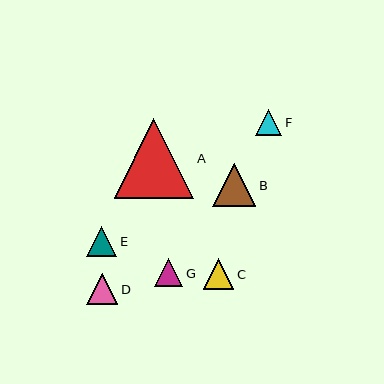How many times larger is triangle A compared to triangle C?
Triangle A is approximately 2.6 times the size of triangle C.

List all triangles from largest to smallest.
From largest to smallest: A, B, D, C, E, G, F.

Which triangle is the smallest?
Triangle F is the smallest with a size of approximately 26 pixels.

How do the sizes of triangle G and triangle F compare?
Triangle G and triangle F are approximately the same size.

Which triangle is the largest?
Triangle A is the largest with a size of approximately 80 pixels.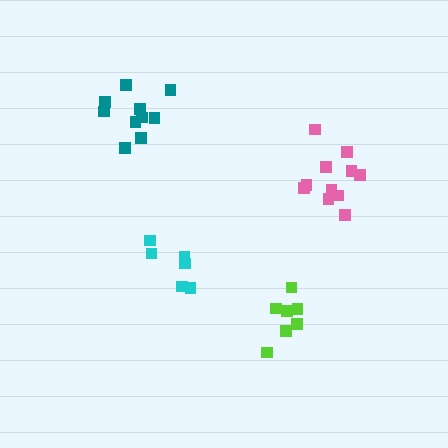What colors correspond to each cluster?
The clusters are colored: pink, lime, teal, cyan.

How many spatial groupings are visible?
There are 4 spatial groupings.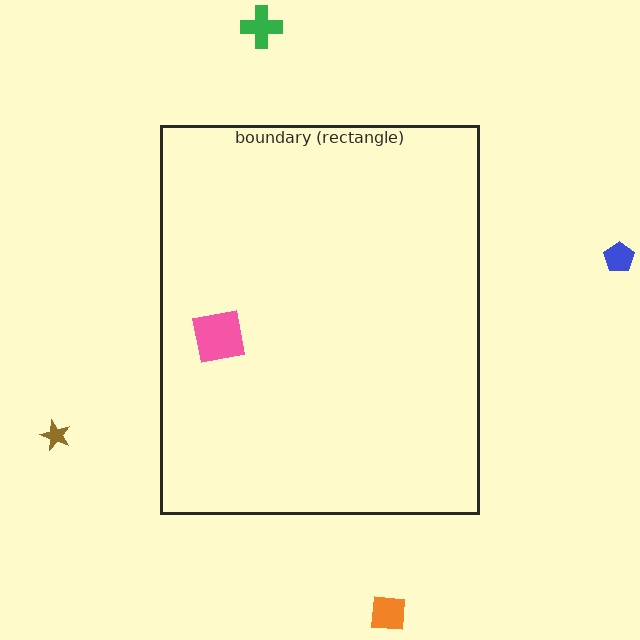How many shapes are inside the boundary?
1 inside, 4 outside.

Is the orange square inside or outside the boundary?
Outside.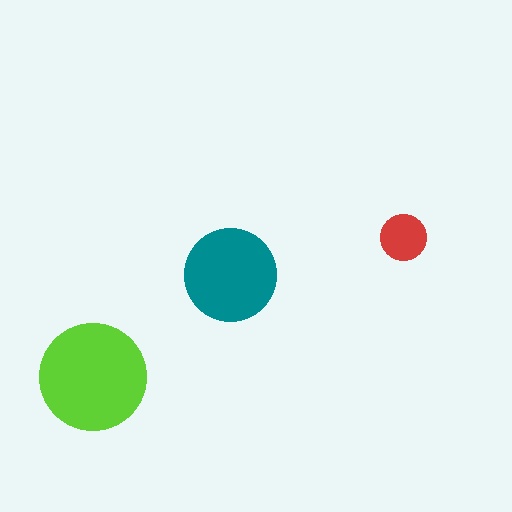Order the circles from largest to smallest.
the lime one, the teal one, the red one.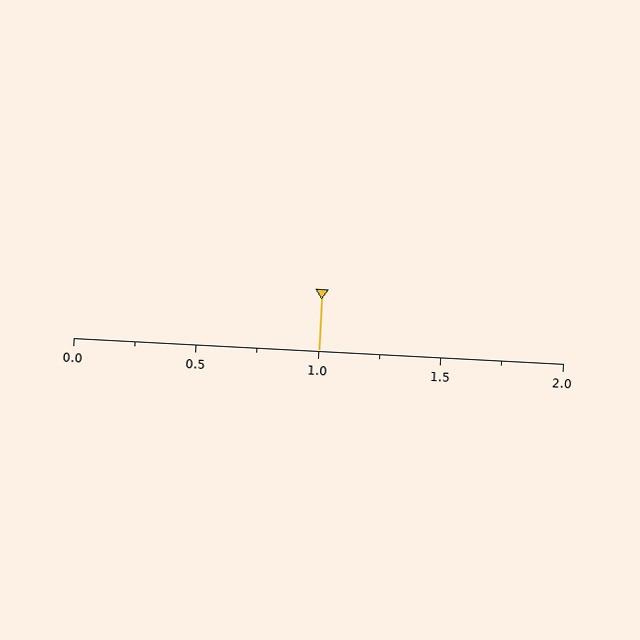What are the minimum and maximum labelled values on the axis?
The axis runs from 0.0 to 2.0.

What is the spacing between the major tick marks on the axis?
The major ticks are spaced 0.5 apart.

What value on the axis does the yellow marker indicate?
The marker indicates approximately 1.